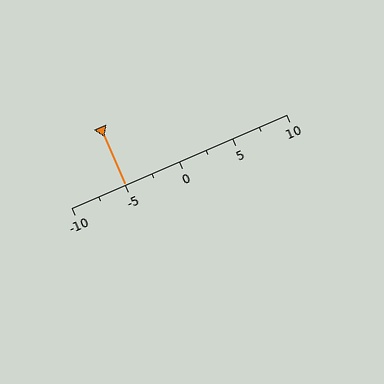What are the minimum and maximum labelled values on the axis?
The axis runs from -10 to 10.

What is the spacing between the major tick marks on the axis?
The major ticks are spaced 5 apart.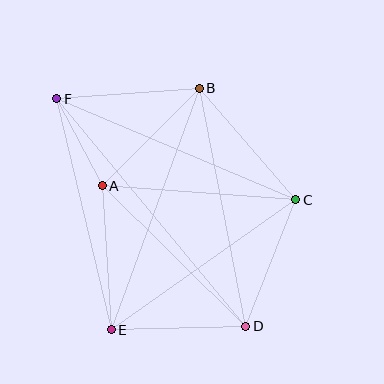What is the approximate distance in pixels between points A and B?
The distance between A and B is approximately 138 pixels.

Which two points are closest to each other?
Points A and F are closest to each other.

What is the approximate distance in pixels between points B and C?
The distance between B and C is approximately 147 pixels.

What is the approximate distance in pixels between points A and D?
The distance between A and D is approximately 201 pixels.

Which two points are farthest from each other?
Points D and F are farthest from each other.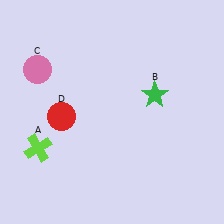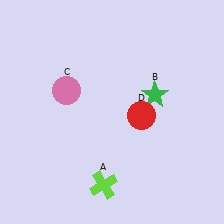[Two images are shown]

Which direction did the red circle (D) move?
The red circle (D) moved right.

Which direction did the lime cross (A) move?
The lime cross (A) moved right.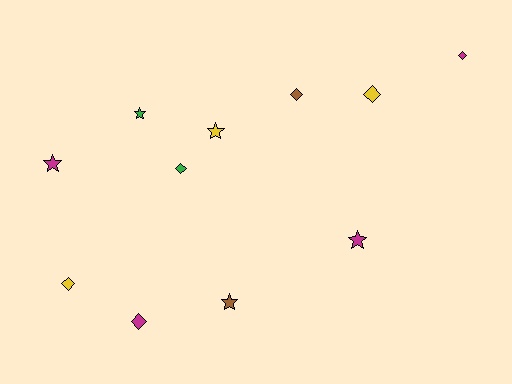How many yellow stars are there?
There is 1 yellow star.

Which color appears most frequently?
Magenta, with 4 objects.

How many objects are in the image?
There are 11 objects.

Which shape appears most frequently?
Diamond, with 6 objects.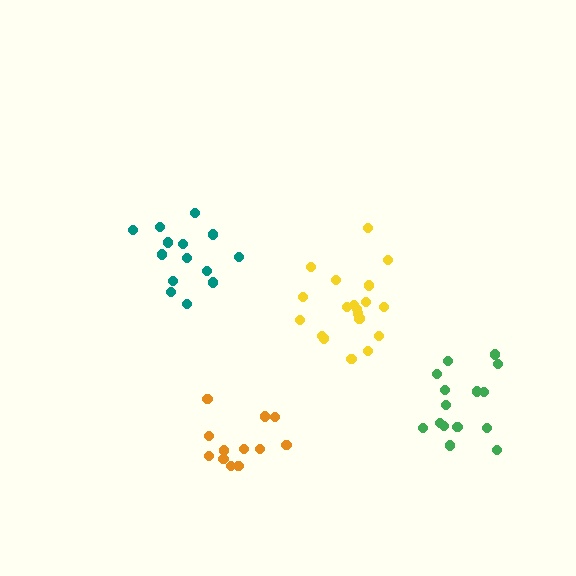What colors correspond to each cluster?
The clusters are colored: teal, yellow, orange, green.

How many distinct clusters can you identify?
There are 4 distinct clusters.